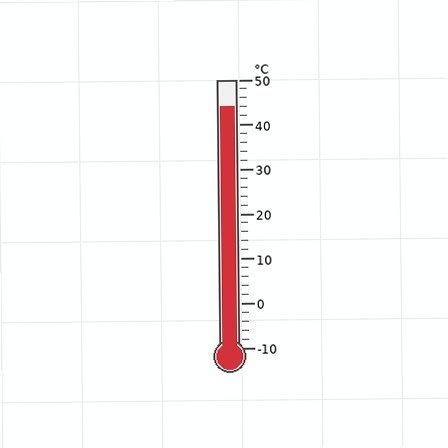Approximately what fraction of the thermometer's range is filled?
The thermometer is filled to approximately 90% of its range.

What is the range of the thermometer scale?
The thermometer scale ranges from -10°C to 50°C.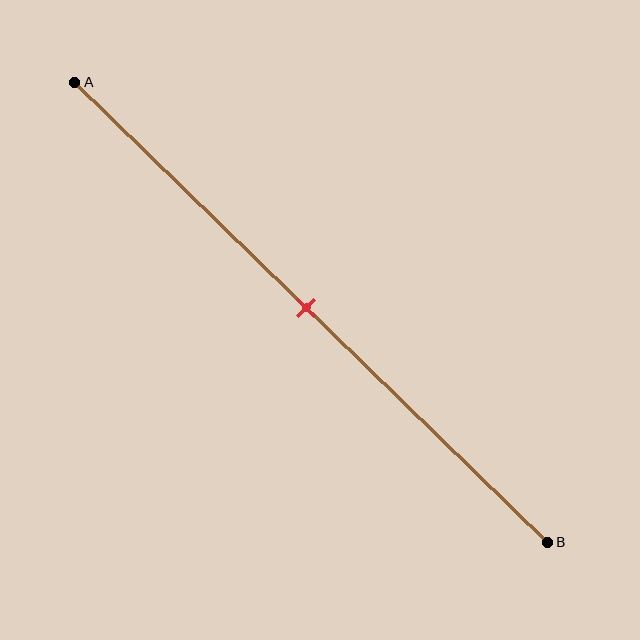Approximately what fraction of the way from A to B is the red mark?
The red mark is approximately 50% of the way from A to B.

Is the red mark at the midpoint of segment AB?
Yes, the mark is approximately at the midpoint.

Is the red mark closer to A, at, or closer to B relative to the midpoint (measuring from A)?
The red mark is approximately at the midpoint of segment AB.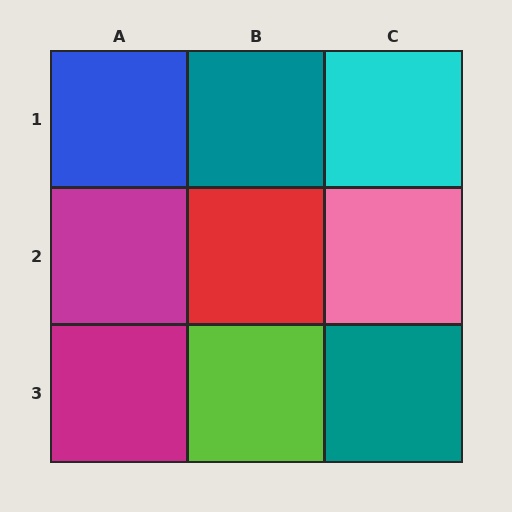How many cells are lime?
1 cell is lime.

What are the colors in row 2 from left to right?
Magenta, red, pink.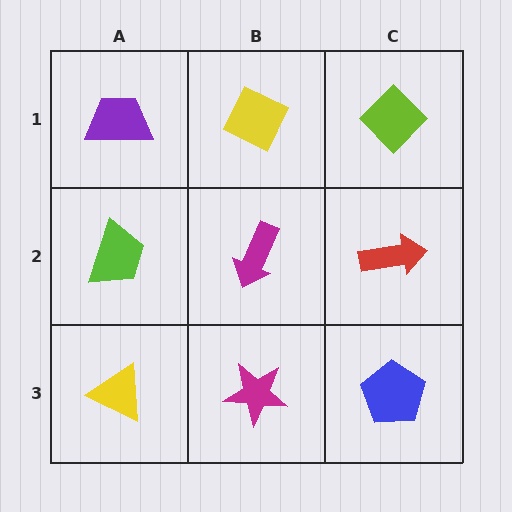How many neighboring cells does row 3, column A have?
2.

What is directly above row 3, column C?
A red arrow.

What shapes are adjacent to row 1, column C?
A red arrow (row 2, column C), a yellow diamond (row 1, column B).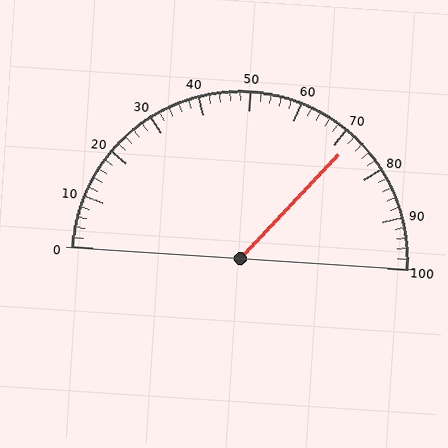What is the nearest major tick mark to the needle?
The nearest major tick mark is 70.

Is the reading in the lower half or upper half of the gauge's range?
The reading is in the upper half of the range (0 to 100).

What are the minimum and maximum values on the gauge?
The gauge ranges from 0 to 100.